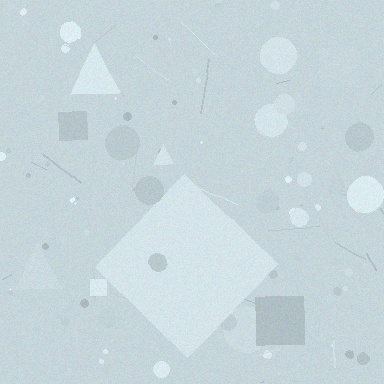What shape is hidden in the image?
A diamond is hidden in the image.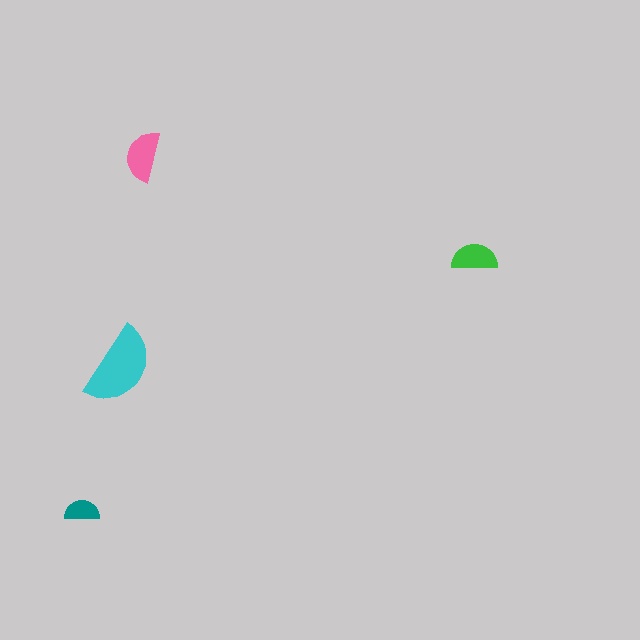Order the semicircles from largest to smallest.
the cyan one, the pink one, the green one, the teal one.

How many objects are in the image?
There are 4 objects in the image.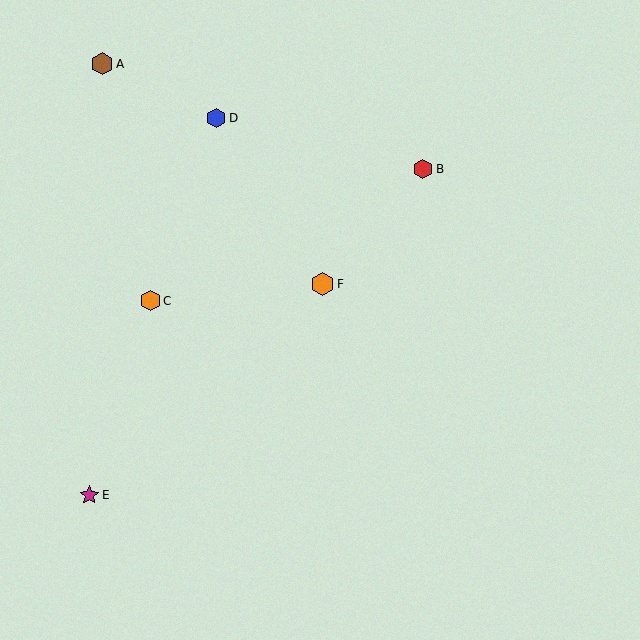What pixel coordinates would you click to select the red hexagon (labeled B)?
Click at (423, 169) to select the red hexagon B.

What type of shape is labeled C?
Shape C is an orange hexagon.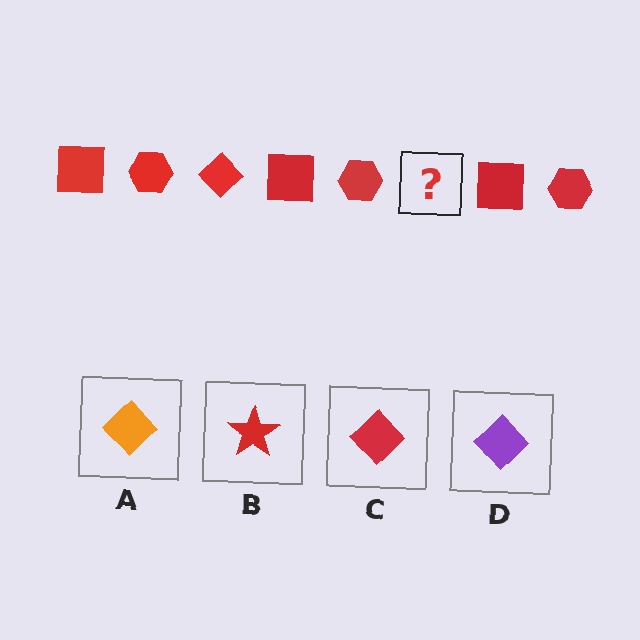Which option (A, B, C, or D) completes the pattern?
C.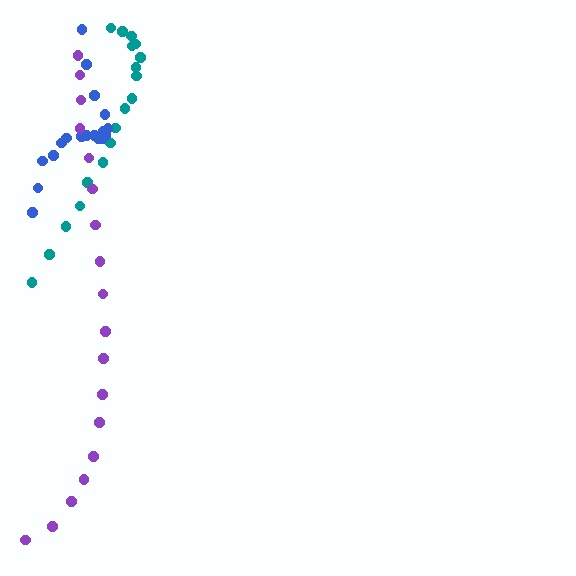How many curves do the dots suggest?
There are 3 distinct paths.